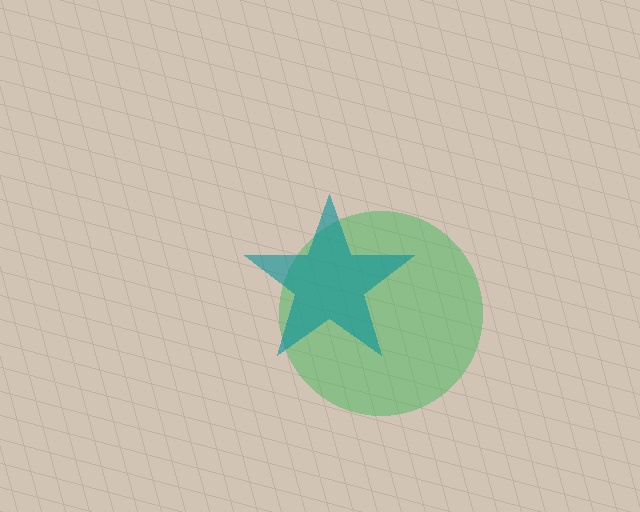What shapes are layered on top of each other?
The layered shapes are: a green circle, a teal star.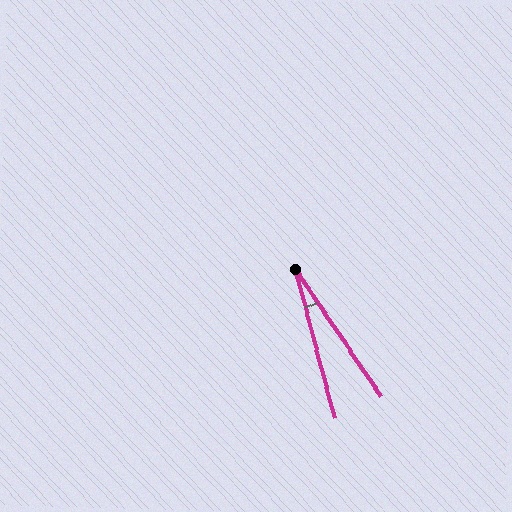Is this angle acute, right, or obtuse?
It is acute.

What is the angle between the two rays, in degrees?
Approximately 19 degrees.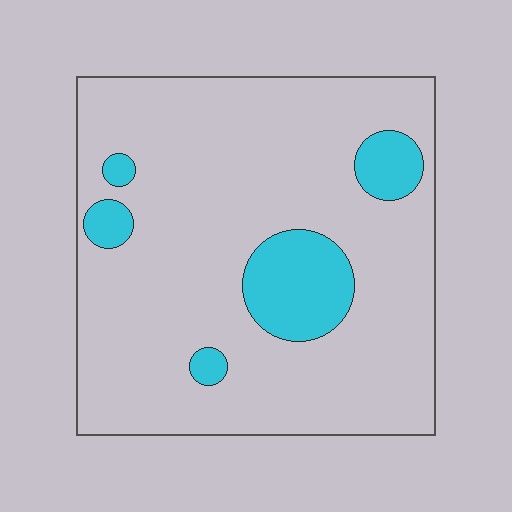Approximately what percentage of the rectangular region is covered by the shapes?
Approximately 15%.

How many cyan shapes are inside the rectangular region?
5.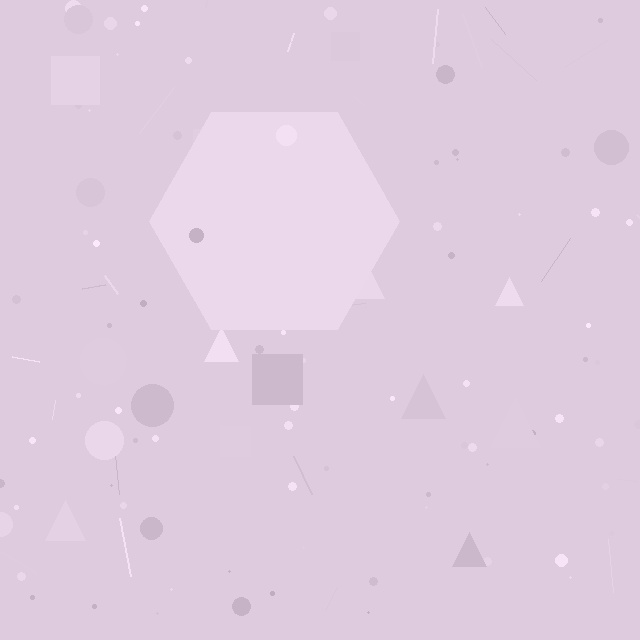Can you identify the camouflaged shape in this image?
The camouflaged shape is a hexagon.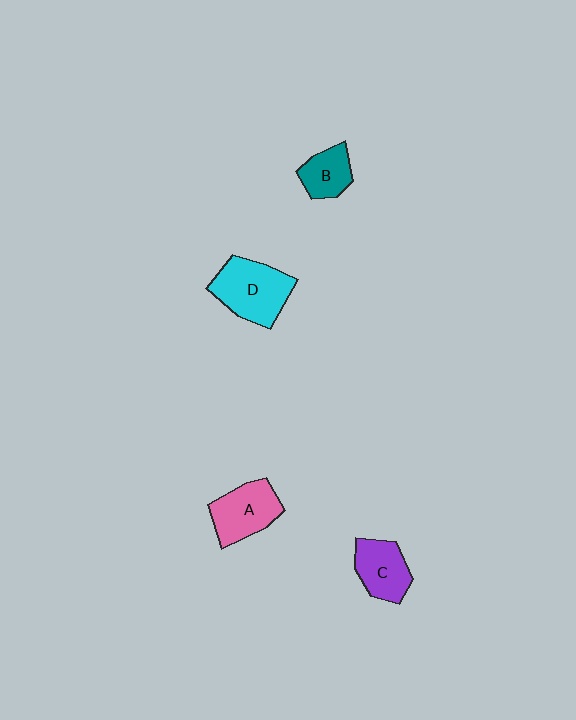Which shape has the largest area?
Shape D (cyan).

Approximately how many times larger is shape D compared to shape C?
Approximately 1.4 times.